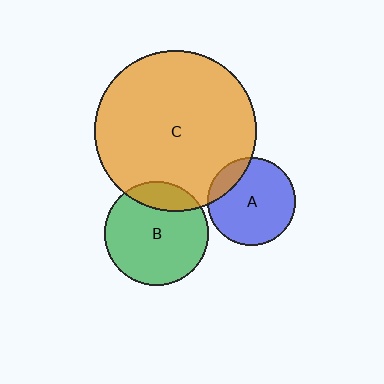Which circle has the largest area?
Circle C (orange).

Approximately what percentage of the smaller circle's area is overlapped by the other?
Approximately 20%.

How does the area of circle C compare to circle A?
Approximately 3.3 times.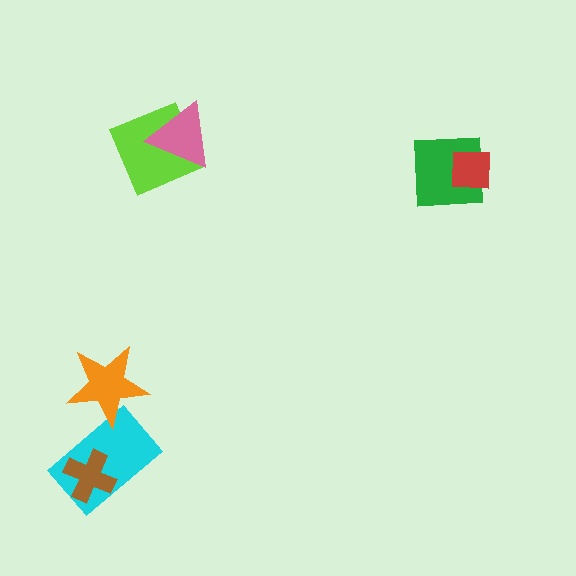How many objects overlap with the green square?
1 object overlaps with the green square.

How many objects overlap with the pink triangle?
1 object overlaps with the pink triangle.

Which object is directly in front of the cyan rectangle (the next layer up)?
The brown cross is directly in front of the cyan rectangle.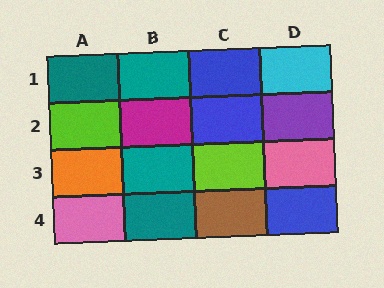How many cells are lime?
2 cells are lime.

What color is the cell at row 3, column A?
Orange.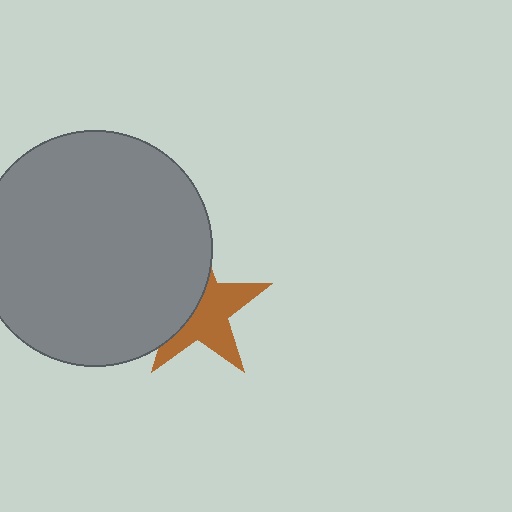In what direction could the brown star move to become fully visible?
The brown star could move right. That would shift it out from behind the gray circle entirely.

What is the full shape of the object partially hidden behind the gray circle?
The partially hidden object is a brown star.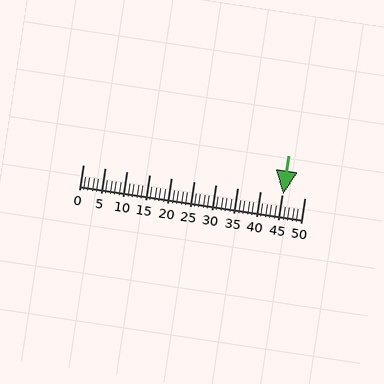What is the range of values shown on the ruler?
The ruler shows values from 0 to 50.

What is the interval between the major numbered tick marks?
The major tick marks are spaced 5 units apart.